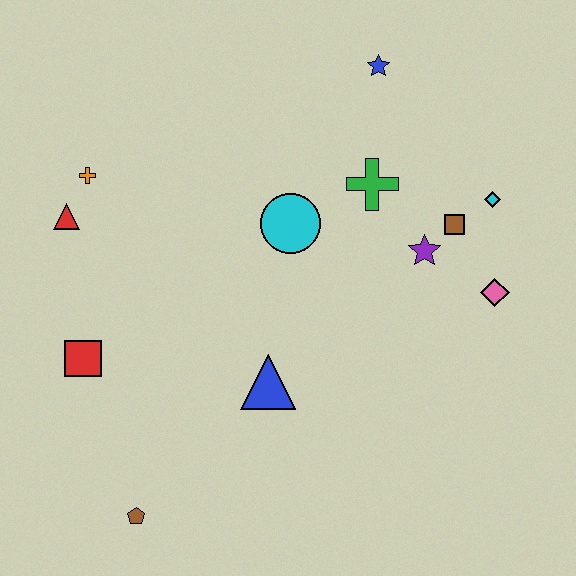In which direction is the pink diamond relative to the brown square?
The pink diamond is below the brown square.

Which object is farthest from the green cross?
The brown pentagon is farthest from the green cross.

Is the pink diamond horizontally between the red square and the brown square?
No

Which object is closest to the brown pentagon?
The red square is closest to the brown pentagon.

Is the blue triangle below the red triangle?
Yes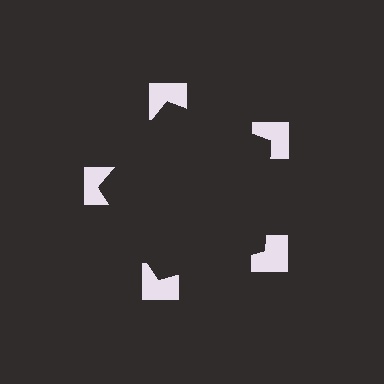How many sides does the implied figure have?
5 sides.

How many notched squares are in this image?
There are 5 — one at each vertex of the illusory pentagon.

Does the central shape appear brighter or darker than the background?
It typically appears slightly darker than the background, even though no actual brightness change is drawn.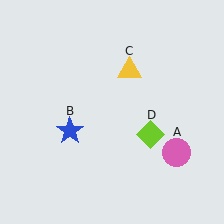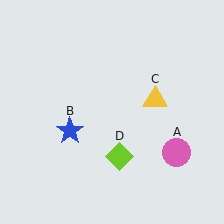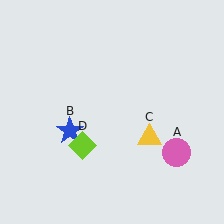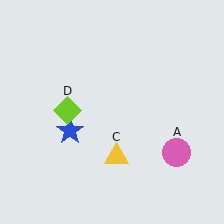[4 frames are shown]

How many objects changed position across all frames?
2 objects changed position: yellow triangle (object C), lime diamond (object D).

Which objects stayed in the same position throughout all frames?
Pink circle (object A) and blue star (object B) remained stationary.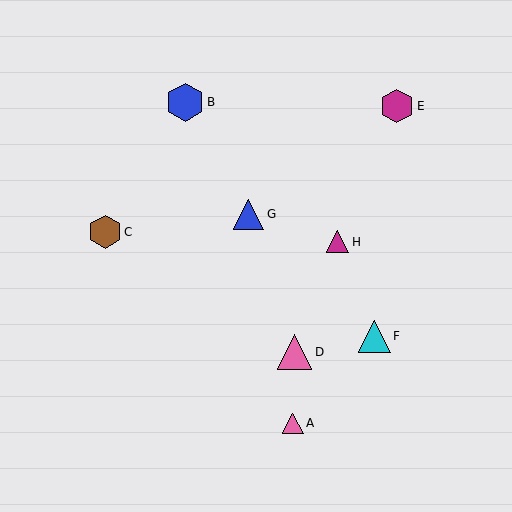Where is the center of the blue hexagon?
The center of the blue hexagon is at (185, 102).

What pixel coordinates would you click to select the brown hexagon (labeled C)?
Click at (105, 232) to select the brown hexagon C.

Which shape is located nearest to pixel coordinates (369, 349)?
The cyan triangle (labeled F) at (375, 336) is nearest to that location.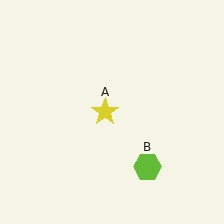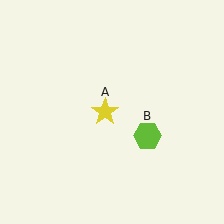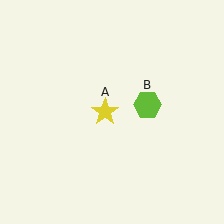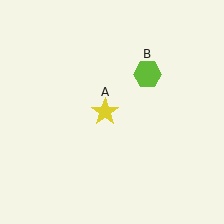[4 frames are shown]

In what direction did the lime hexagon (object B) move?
The lime hexagon (object B) moved up.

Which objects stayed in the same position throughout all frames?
Yellow star (object A) remained stationary.